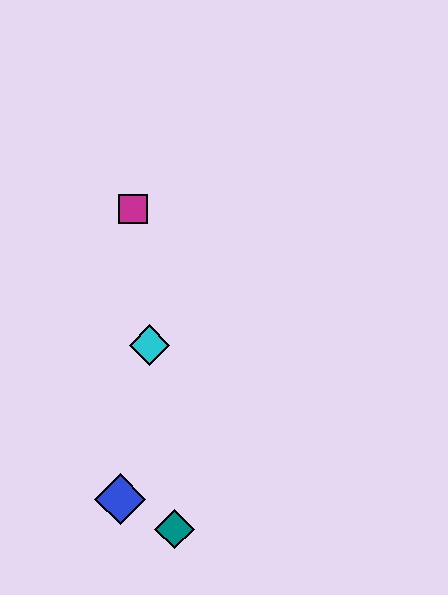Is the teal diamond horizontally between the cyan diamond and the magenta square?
No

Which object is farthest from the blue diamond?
The magenta square is farthest from the blue diamond.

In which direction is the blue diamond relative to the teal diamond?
The blue diamond is to the left of the teal diamond.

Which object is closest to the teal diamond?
The blue diamond is closest to the teal diamond.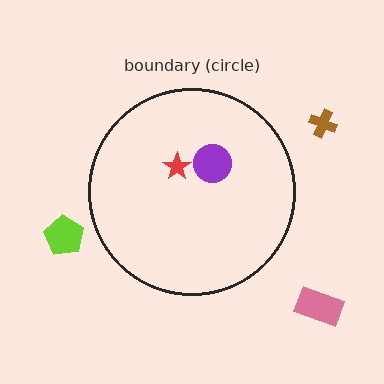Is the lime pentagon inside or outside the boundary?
Outside.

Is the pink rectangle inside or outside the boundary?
Outside.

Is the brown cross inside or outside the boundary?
Outside.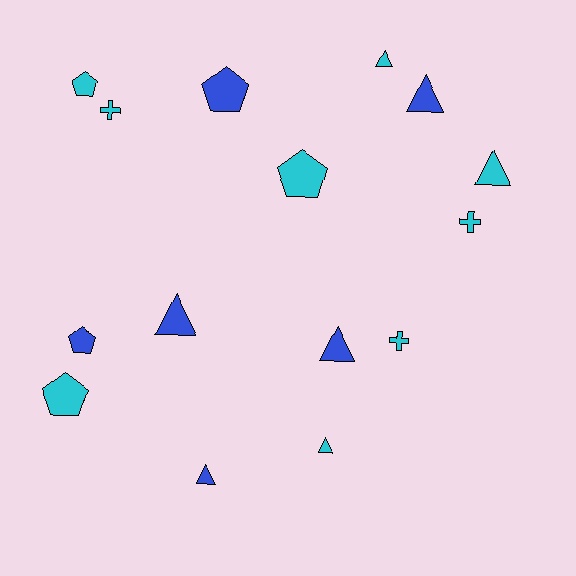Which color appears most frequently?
Cyan, with 9 objects.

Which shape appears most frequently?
Triangle, with 7 objects.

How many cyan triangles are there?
There are 3 cyan triangles.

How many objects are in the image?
There are 15 objects.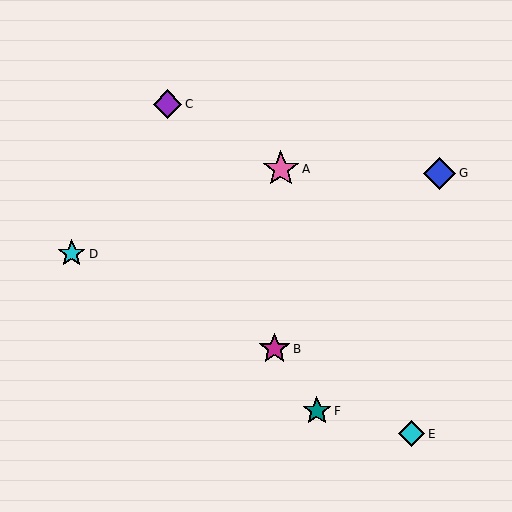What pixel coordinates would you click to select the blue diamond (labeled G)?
Click at (440, 173) to select the blue diamond G.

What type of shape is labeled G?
Shape G is a blue diamond.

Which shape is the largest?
The pink star (labeled A) is the largest.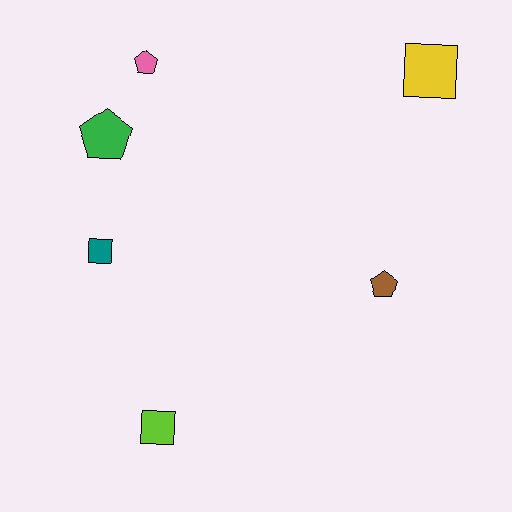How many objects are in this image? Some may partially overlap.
There are 6 objects.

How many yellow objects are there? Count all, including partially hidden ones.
There is 1 yellow object.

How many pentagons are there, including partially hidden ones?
There are 3 pentagons.